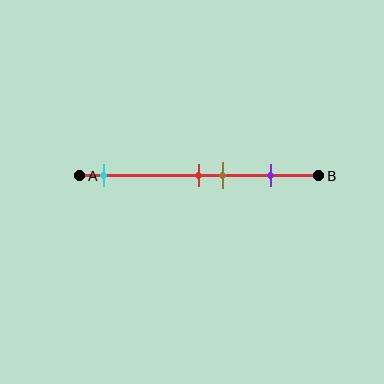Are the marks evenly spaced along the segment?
No, the marks are not evenly spaced.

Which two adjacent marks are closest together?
The red and brown marks are the closest adjacent pair.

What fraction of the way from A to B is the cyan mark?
The cyan mark is approximately 10% (0.1) of the way from A to B.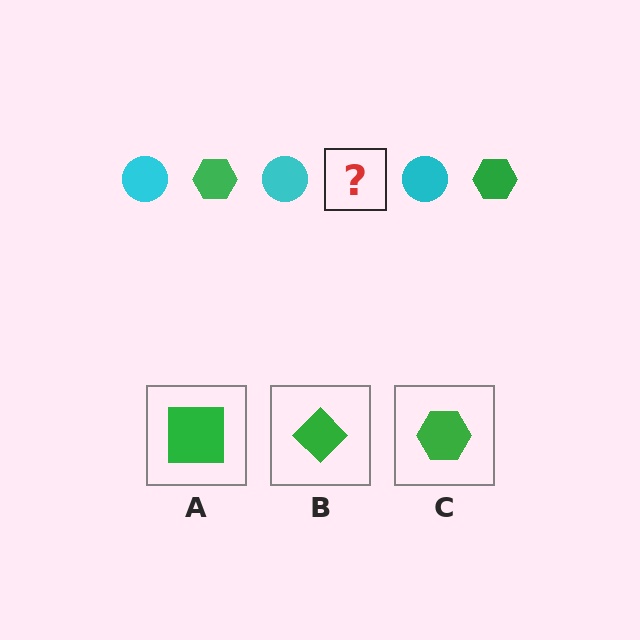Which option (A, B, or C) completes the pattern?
C.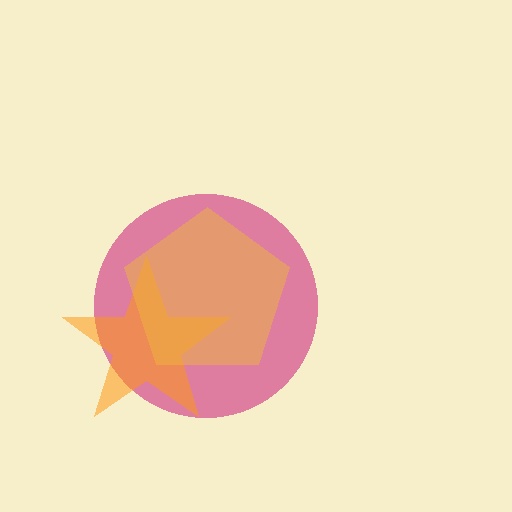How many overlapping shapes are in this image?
There are 3 overlapping shapes in the image.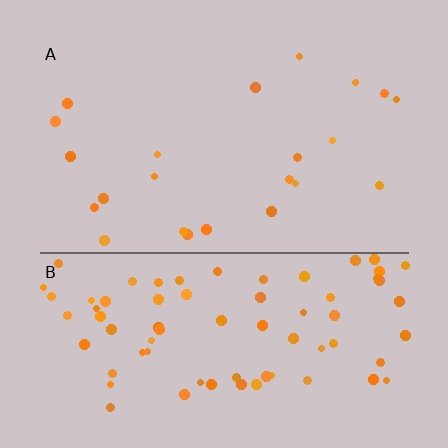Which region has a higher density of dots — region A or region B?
B (the bottom).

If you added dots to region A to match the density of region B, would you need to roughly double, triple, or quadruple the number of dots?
Approximately triple.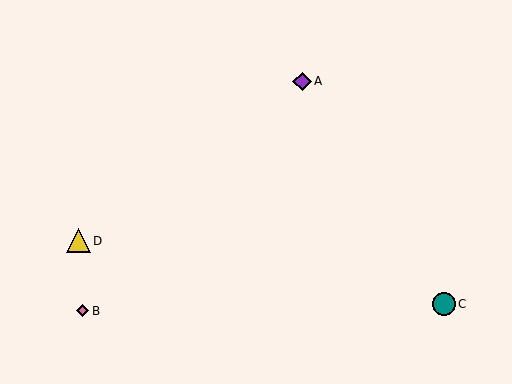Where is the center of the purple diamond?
The center of the purple diamond is at (302, 81).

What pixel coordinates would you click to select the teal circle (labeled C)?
Click at (444, 304) to select the teal circle C.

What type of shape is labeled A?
Shape A is a purple diamond.